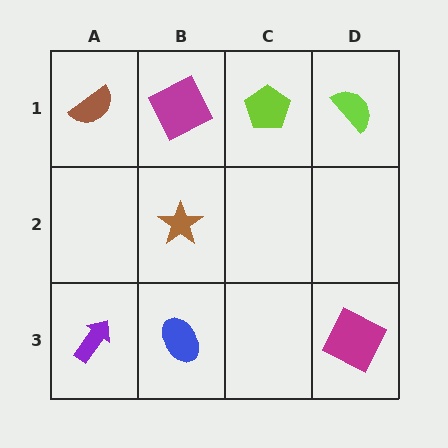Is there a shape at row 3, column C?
No, that cell is empty.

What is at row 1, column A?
A brown semicircle.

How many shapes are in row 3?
3 shapes.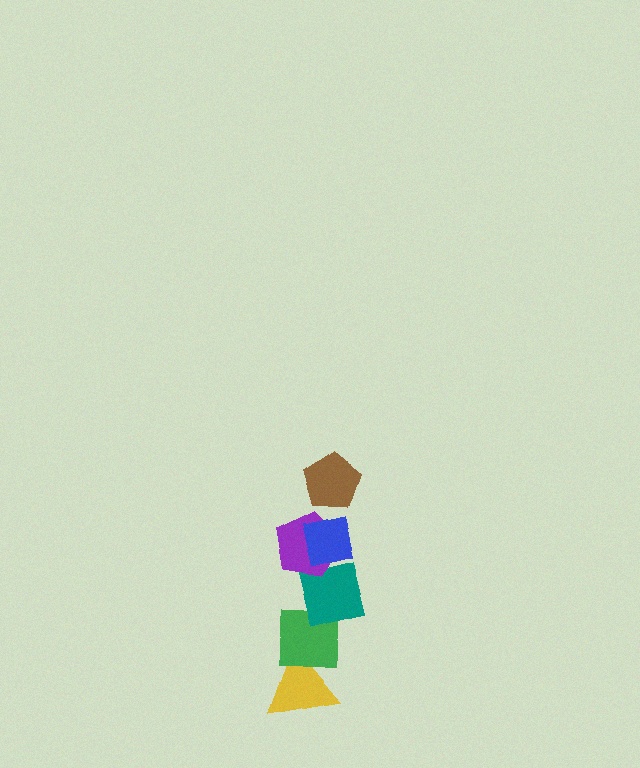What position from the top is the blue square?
The blue square is 2nd from the top.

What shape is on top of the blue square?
The brown pentagon is on top of the blue square.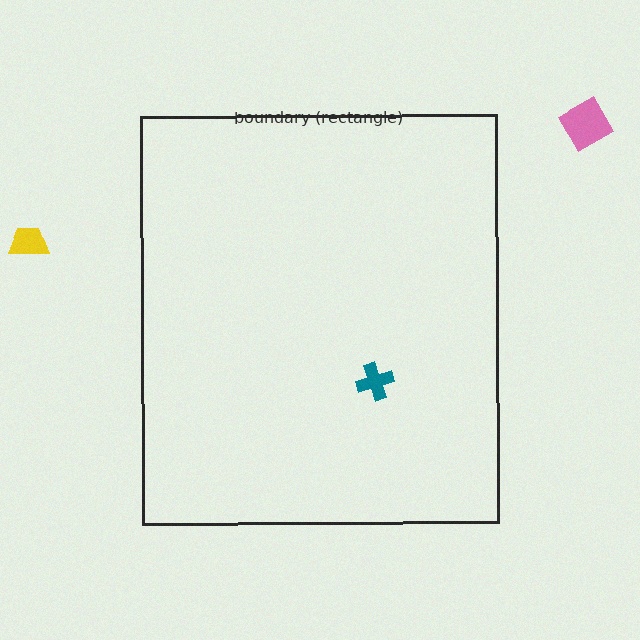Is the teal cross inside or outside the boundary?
Inside.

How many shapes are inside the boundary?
1 inside, 2 outside.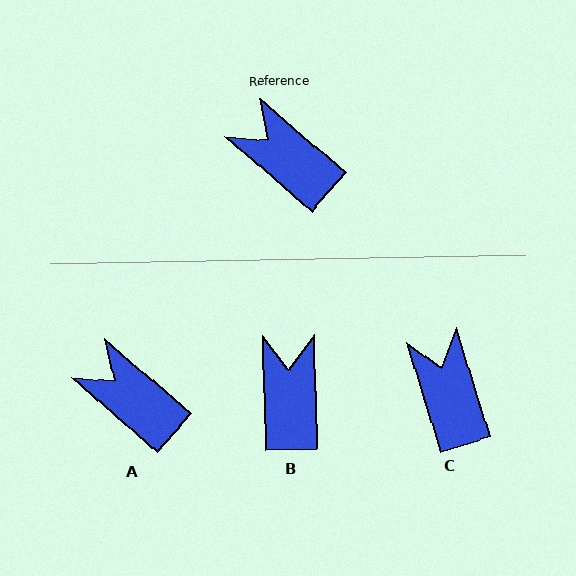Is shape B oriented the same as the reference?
No, it is off by about 47 degrees.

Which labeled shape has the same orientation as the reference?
A.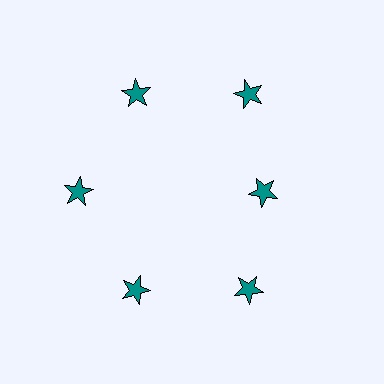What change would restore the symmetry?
The symmetry would be restored by moving it outward, back onto the ring so that all 6 stars sit at equal angles and equal distance from the center.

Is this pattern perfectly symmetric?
No. The 6 teal stars are arranged in a ring, but one element near the 3 o'clock position is pulled inward toward the center, breaking the 6-fold rotational symmetry.